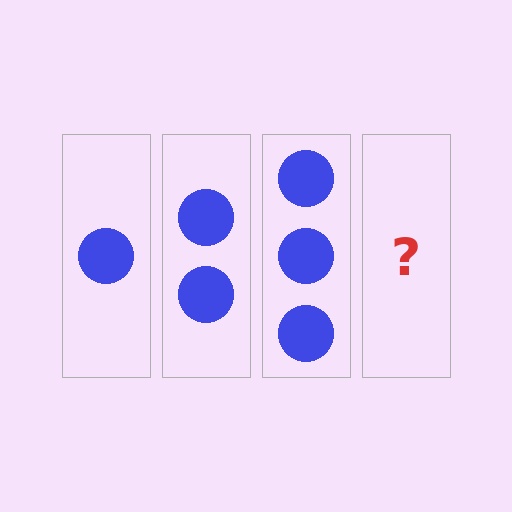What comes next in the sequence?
The next element should be 4 circles.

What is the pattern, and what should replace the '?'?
The pattern is that each step adds one more circle. The '?' should be 4 circles.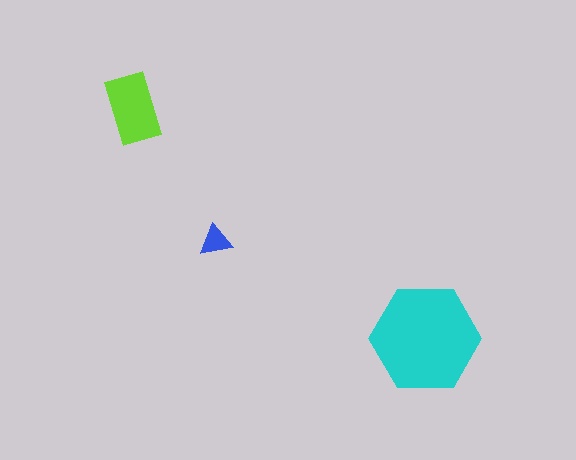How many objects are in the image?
There are 3 objects in the image.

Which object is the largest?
The cyan hexagon.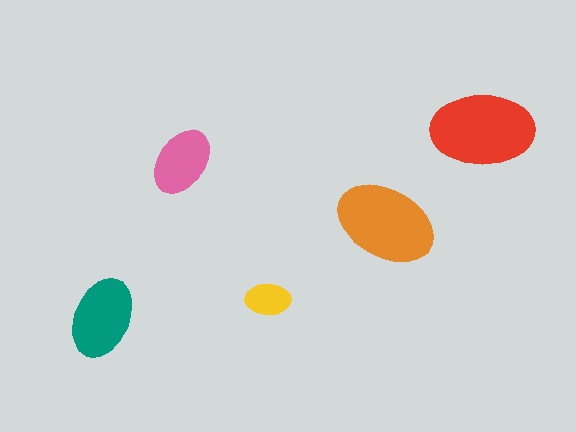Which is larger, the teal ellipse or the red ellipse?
The red one.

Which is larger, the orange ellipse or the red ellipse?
The red one.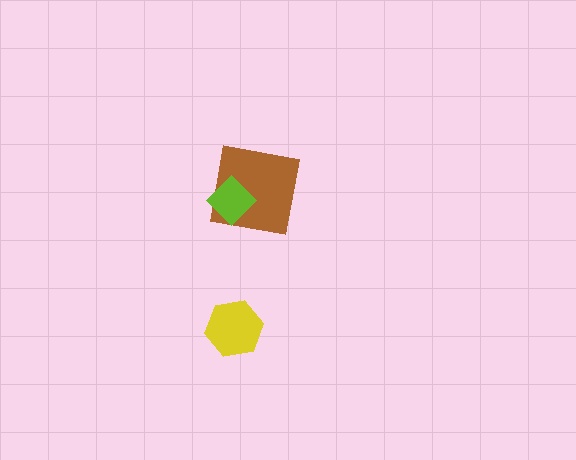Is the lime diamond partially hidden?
No, no other shape covers it.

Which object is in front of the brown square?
The lime diamond is in front of the brown square.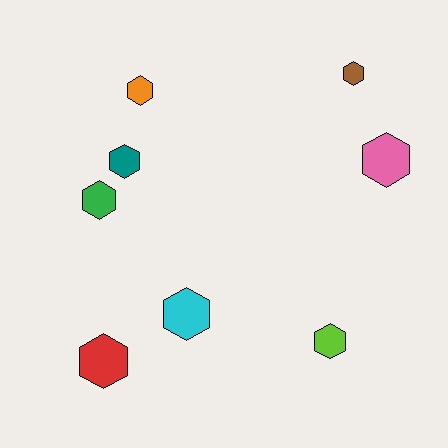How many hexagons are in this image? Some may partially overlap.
There are 8 hexagons.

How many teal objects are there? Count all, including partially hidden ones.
There is 1 teal object.